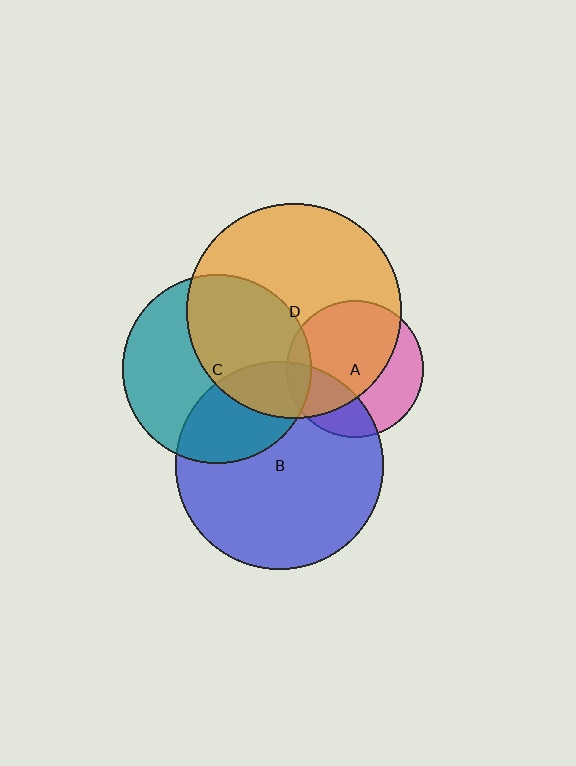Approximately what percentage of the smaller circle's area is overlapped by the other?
Approximately 45%.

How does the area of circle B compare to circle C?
Approximately 1.2 times.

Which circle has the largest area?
Circle D (orange).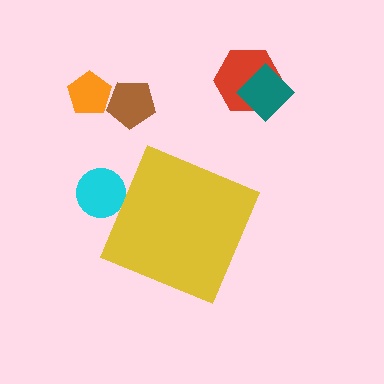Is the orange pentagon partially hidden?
No, the orange pentagon is fully visible.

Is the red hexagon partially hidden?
No, the red hexagon is fully visible.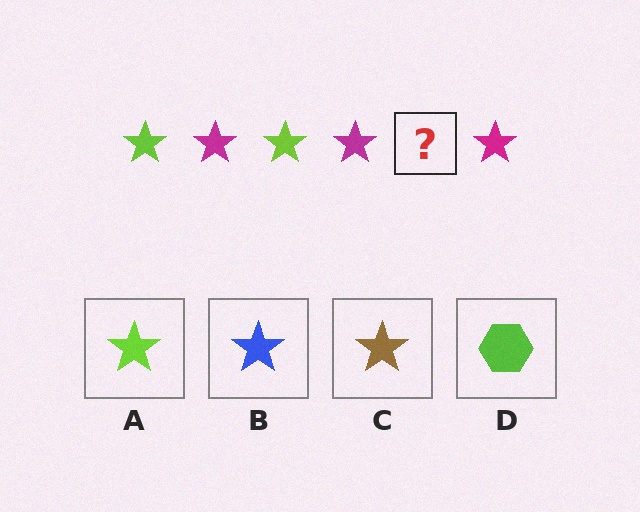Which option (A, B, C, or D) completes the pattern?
A.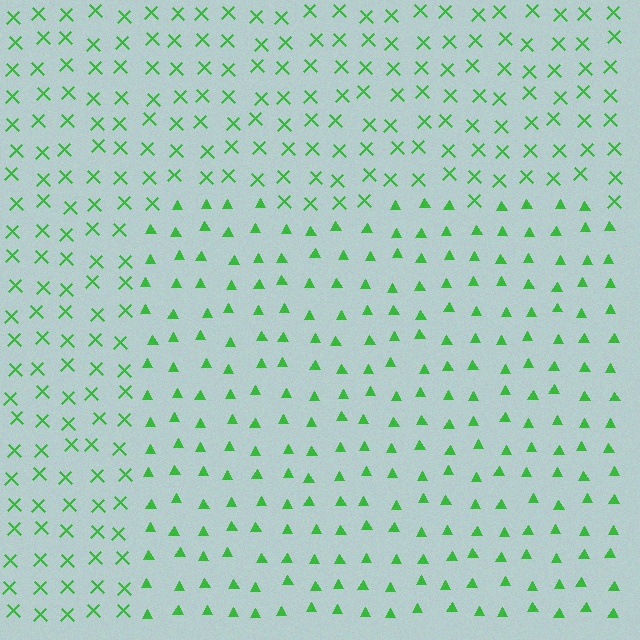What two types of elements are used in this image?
The image uses triangles inside the rectangle region and X marks outside it.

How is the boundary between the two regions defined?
The boundary is defined by a change in element shape: triangles inside vs. X marks outside. All elements share the same color and spacing.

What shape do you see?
I see a rectangle.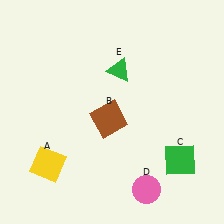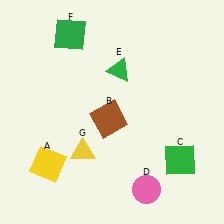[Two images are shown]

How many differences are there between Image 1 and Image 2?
There are 2 differences between the two images.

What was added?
A green square (F), a yellow triangle (G) were added in Image 2.